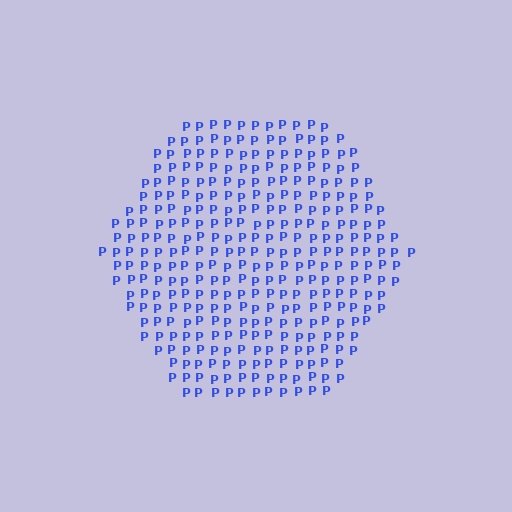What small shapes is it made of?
It is made of small letter P's.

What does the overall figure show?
The overall figure shows a hexagon.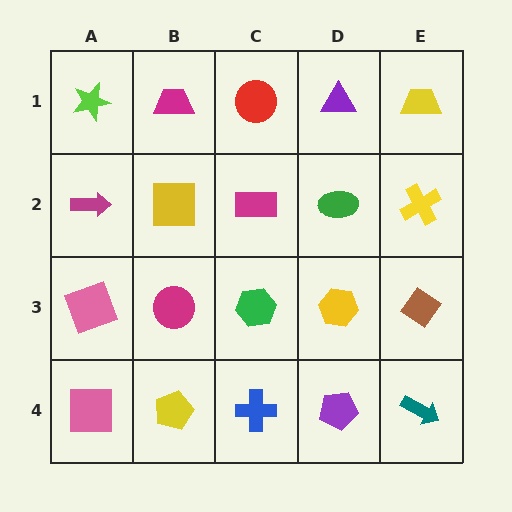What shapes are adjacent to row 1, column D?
A green ellipse (row 2, column D), a red circle (row 1, column C), a yellow trapezoid (row 1, column E).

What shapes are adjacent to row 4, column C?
A green hexagon (row 3, column C), a yellow pentagon (row 4, column B), a purple pentagon (row 4, column D).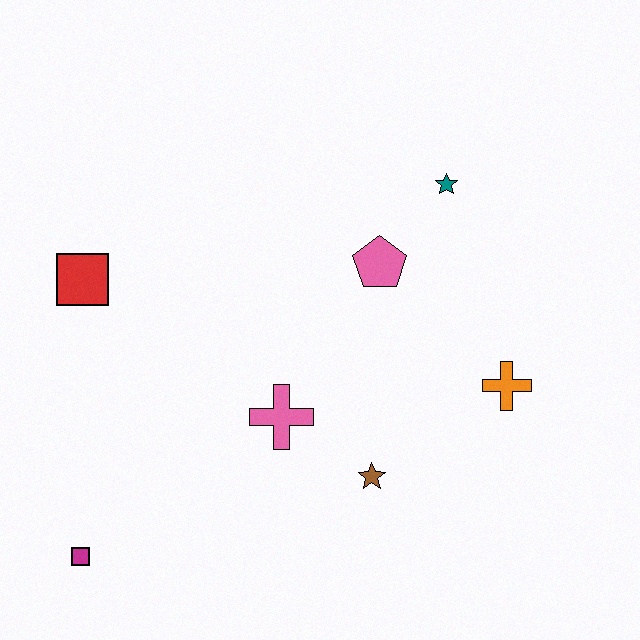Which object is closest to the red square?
The pink cross is closest to the red square.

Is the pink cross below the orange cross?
Yes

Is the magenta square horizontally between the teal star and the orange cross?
No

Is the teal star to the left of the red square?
No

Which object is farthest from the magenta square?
The teal star is farthest from the magenta square.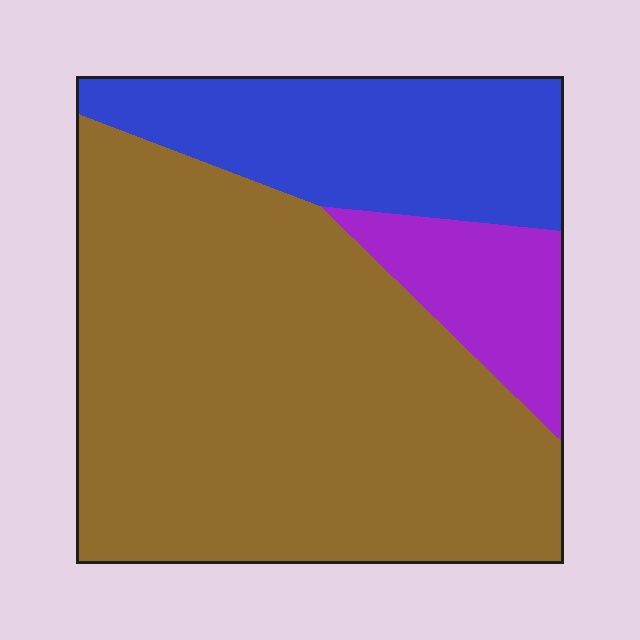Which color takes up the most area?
Brown, at roughly 65%.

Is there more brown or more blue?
Brown.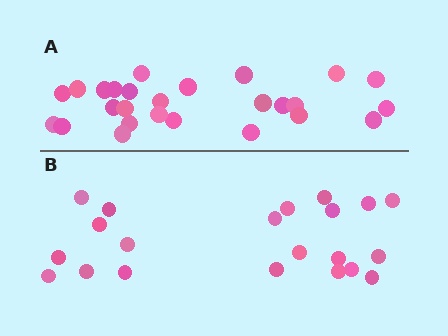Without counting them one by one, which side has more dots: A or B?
Region A (the top region) has more dots.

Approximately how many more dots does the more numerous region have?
Region A has about 5 more dots than region B.